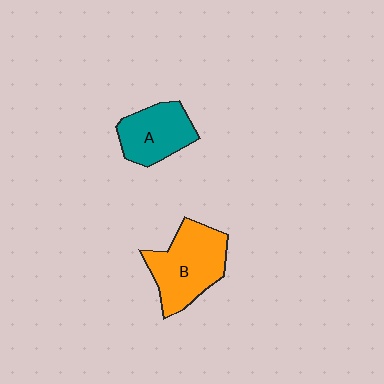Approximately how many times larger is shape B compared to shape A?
Approximately 1.4 times.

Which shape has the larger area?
Shape B (orange).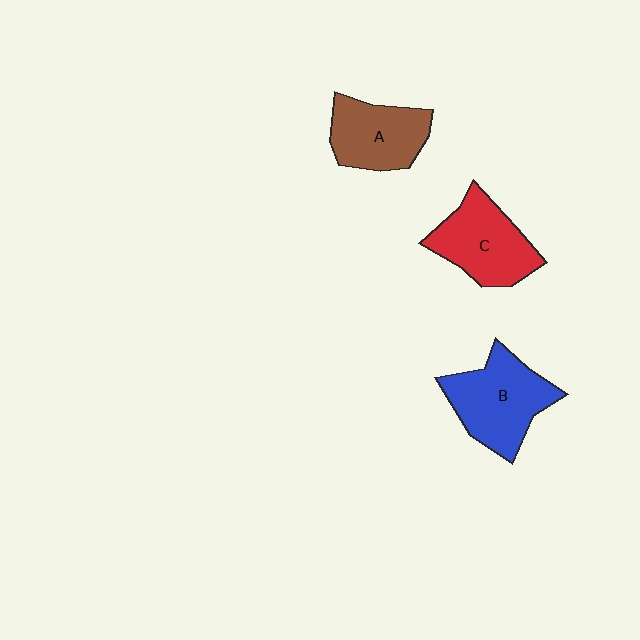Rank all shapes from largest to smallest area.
From largest to smallest: B (blue), C (red), A (brown).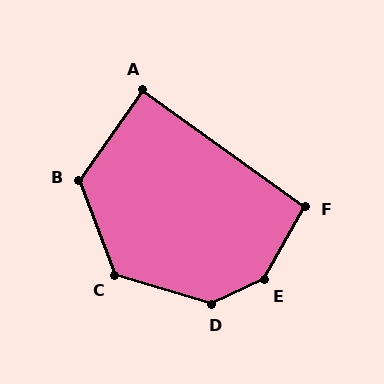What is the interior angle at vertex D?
Approximately 139 degrees (obtuse).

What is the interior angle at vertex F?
Approximately 97 degrees (obtuse).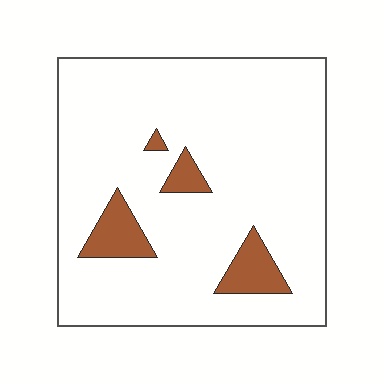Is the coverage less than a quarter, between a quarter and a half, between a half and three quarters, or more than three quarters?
Less than a quarter.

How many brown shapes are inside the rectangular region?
4.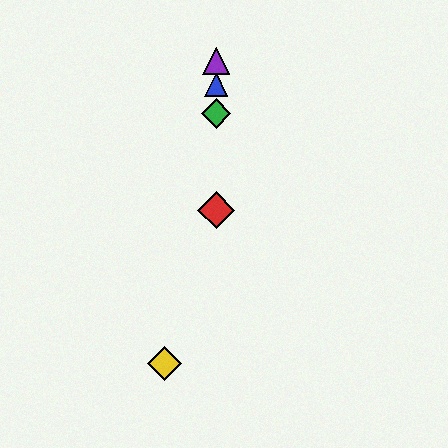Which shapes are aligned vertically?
The red diamond, the blue triangle, the green diamond, the purple triangle are aligned vertically.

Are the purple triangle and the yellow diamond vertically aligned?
No, the purple triangle is at x≈216 and the yellow diamond is at x≈165.